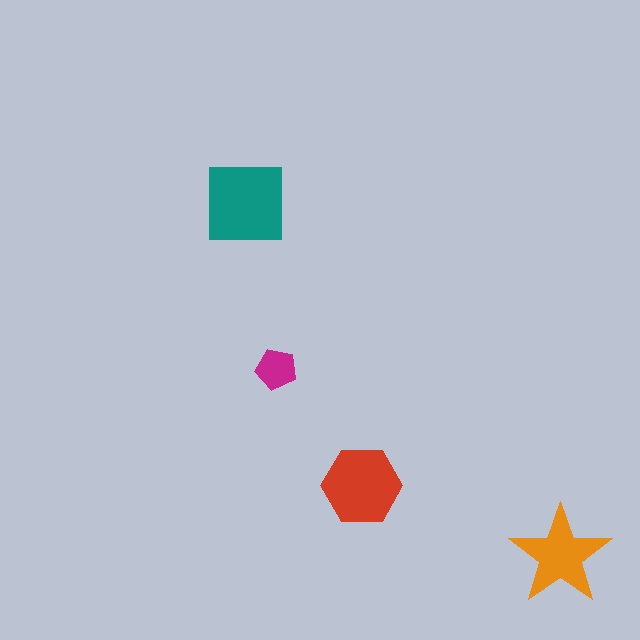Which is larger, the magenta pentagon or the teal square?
The teal square.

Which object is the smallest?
The magenta pentagon.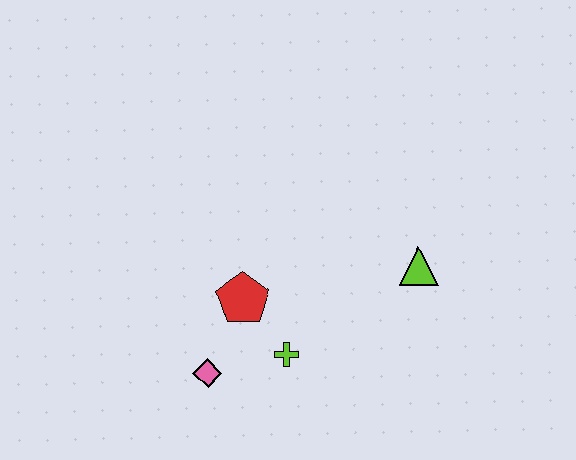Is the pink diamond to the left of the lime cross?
Yes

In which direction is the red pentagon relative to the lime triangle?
The red pentagon is to the left of the lime triangle.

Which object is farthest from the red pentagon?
The lime triangle is farthest from the red pentagon.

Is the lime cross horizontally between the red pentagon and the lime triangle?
Yes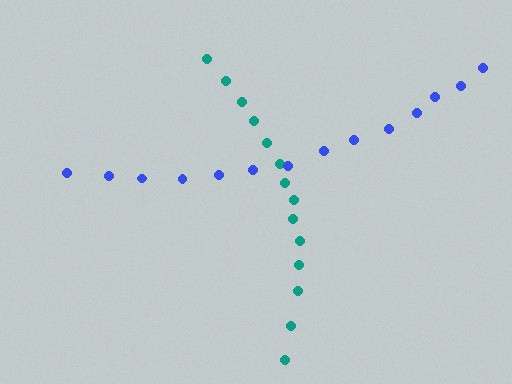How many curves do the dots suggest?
There are 2 distinct paths.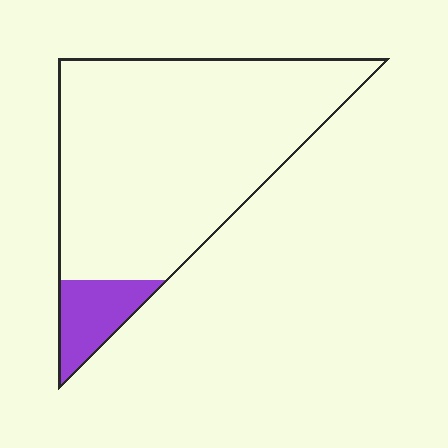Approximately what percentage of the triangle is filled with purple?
Approximately 10%.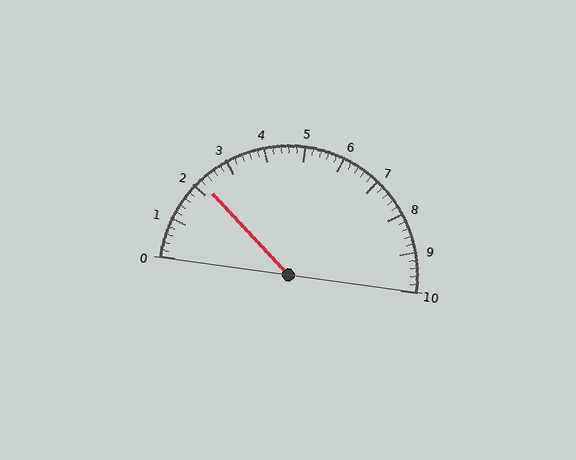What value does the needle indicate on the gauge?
The needle indicates approximately 2.2.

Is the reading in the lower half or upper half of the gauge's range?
The reading is in the lower half of the range (0 to 10).